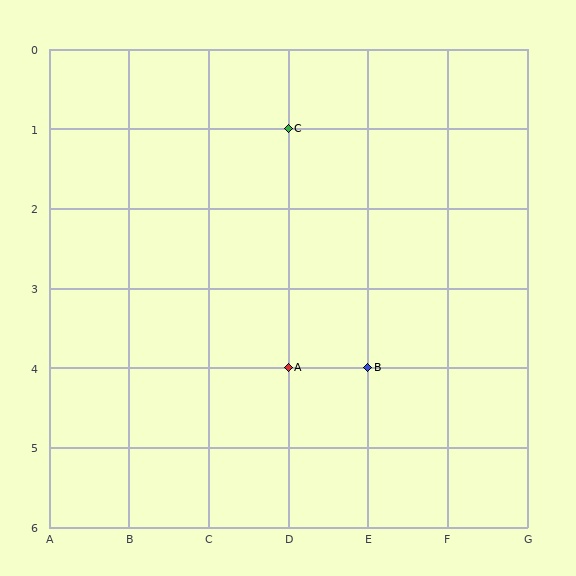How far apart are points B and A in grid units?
Points B and A are 1 column apart.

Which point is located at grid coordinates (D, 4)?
Point A is at (D, 4).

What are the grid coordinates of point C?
Point C is at grid coordinates (D, 1).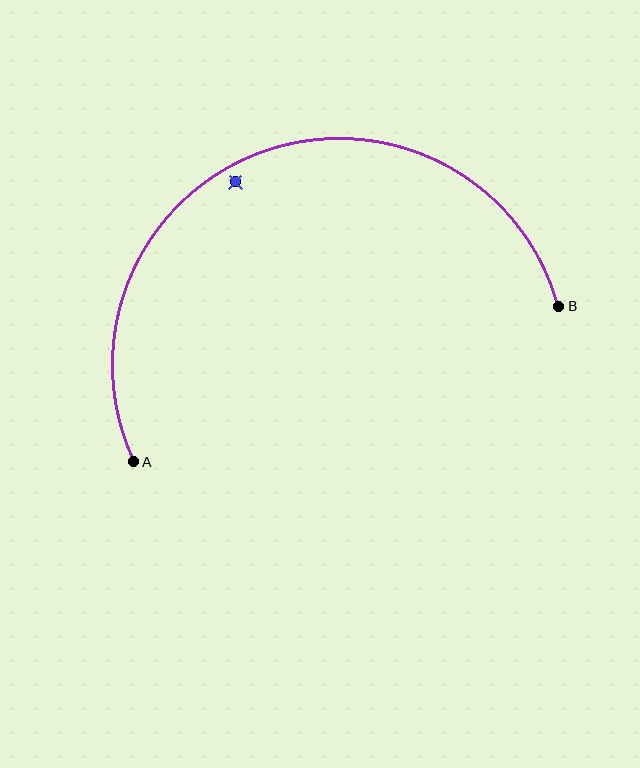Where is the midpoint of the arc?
The arc midpoint is the point on the curve farthest from the straight line joining A and B. It sits above that line.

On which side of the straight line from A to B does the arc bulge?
The arc bulges above the straight line connecting A and B.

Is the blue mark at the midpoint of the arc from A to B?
No — the blue mark does not lie on the arc at all. It sits slightly inside the curve.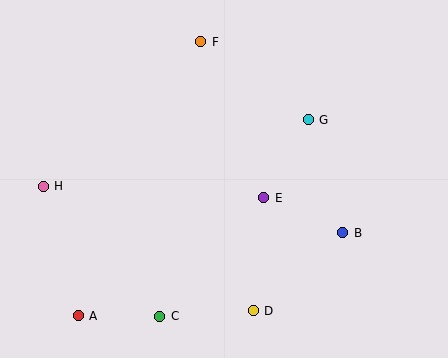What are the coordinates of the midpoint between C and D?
The midpoint between C and D is at (207, 314).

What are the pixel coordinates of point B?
Point B is at (343, 233).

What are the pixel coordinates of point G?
Point G is at (308, 120).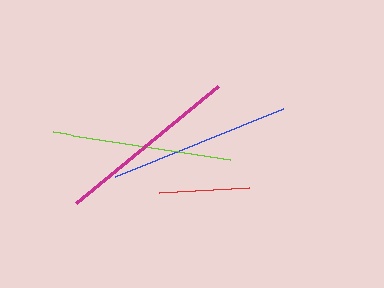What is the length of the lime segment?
The lime segment is approximately 180 pixels long.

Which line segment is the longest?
The magenta line is the longest at approximately 185 pixels.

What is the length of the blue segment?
The blue segment is approximately 181 pixels long.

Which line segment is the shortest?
The red line is the shortest at approximately 90 pixels.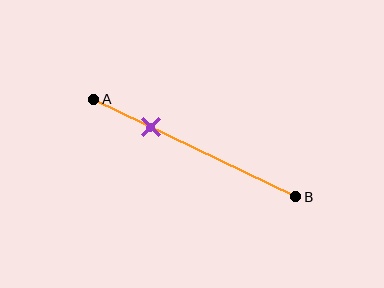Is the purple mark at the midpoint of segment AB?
No, the mark is at about 30% from A, not at the 50% midpoint.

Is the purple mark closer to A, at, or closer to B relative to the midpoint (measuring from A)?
The purple mark is closer to point A than the midpoint of segment AB.